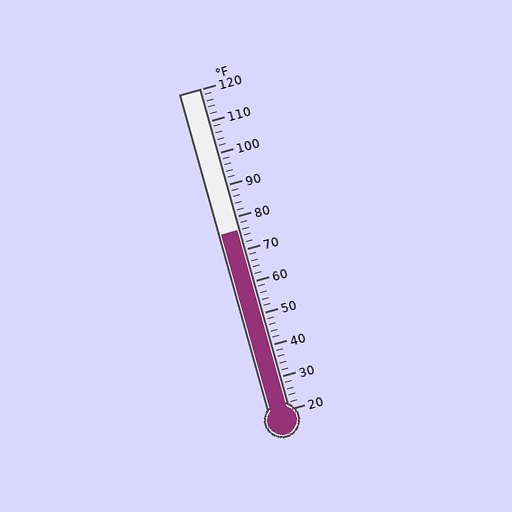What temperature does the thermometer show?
The thermometer shows approximately 76°F.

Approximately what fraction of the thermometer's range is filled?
The thermometer is filled to approximately 55% of its range.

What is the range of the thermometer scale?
The thermometer scale ranges from 20°F to 120°F.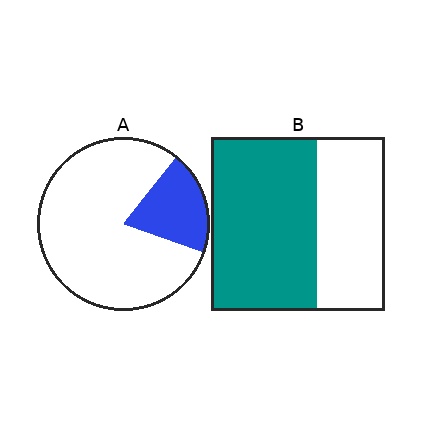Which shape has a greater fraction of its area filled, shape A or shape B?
Shape B.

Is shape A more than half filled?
No.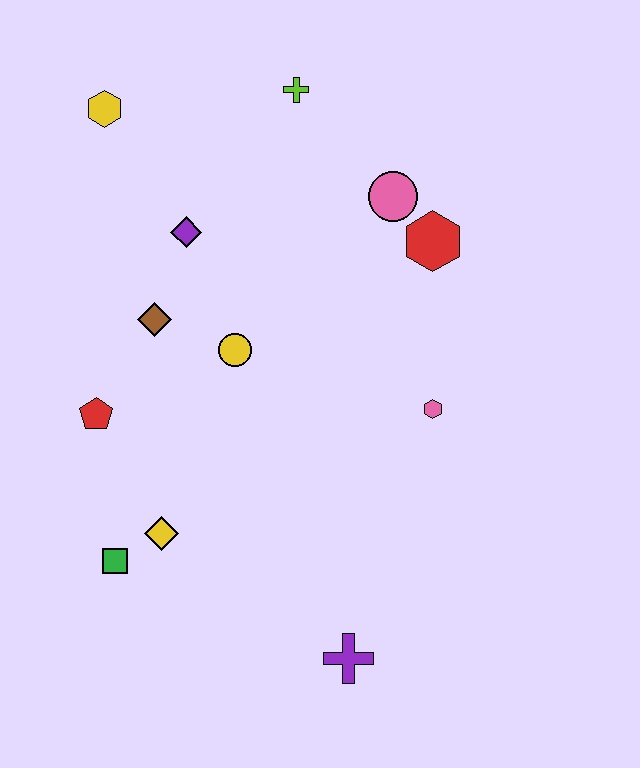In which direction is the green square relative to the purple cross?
The green square is to the left of the purple cross.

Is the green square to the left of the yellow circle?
Yes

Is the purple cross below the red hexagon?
Yes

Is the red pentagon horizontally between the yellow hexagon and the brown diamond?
No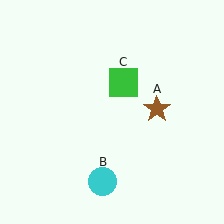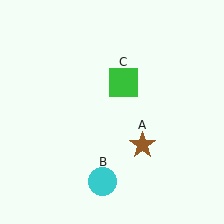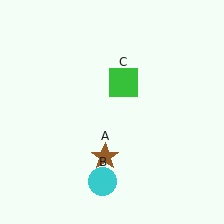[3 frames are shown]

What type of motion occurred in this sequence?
The brown star (object A) rotated clockwise around the center of the scene.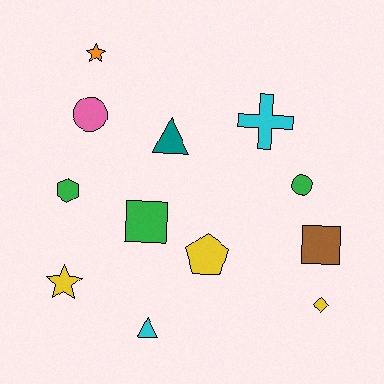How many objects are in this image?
There are 12 objects.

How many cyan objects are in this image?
There are 2 cyan objects.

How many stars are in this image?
There are 2 stars.